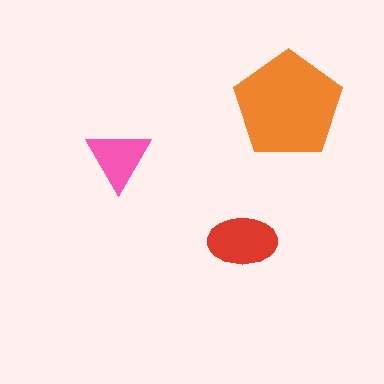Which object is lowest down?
The red ellipse is bottommost.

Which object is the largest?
The orange pentagon.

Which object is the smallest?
The pink triangle.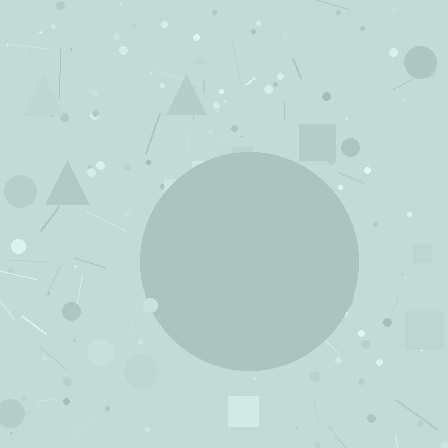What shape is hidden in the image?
A circle is hidden in the image.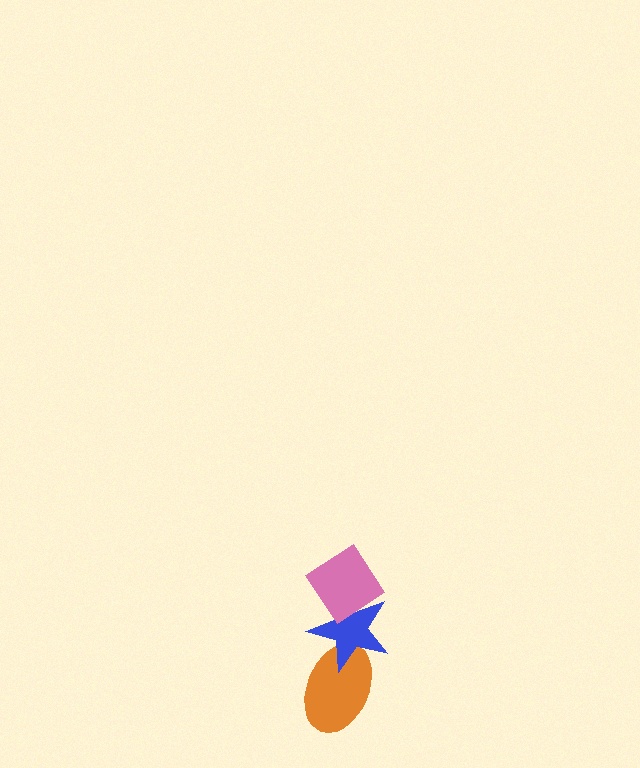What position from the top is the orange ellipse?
The orange ellipse is 3rd from the top.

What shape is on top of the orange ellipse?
The blue star is on top of the orange ellipse.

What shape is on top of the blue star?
The pink diamond is on top of the blue star.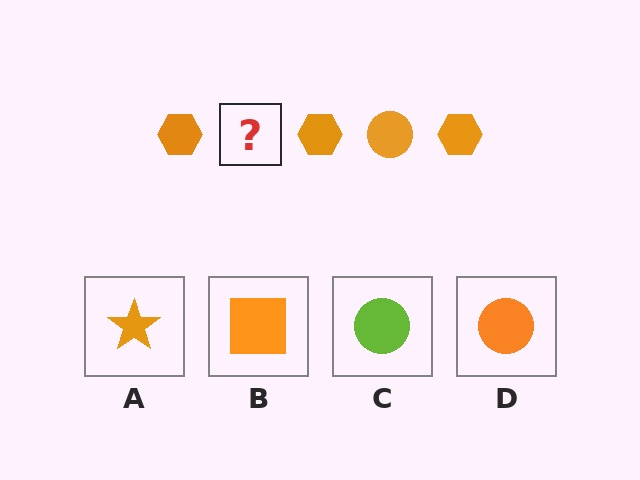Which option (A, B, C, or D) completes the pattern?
D.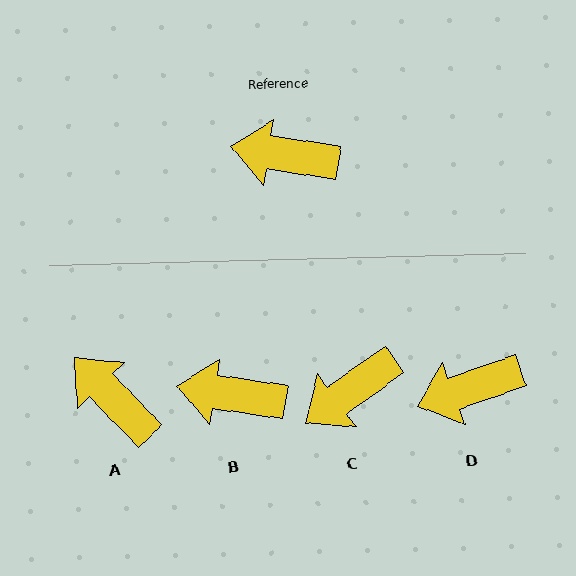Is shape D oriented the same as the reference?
No, it is off by about 28 degrees.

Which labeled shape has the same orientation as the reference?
B.